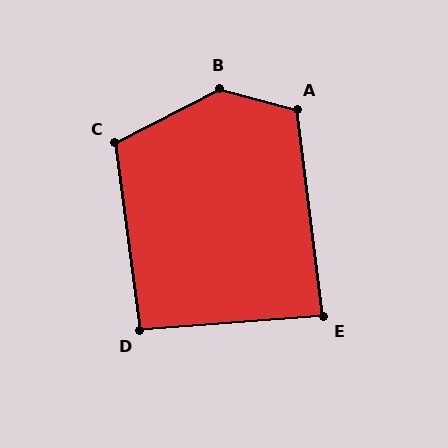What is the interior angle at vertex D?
Approximately 93 degrees (approximately right).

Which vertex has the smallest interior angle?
E, at approximately 87 degrees.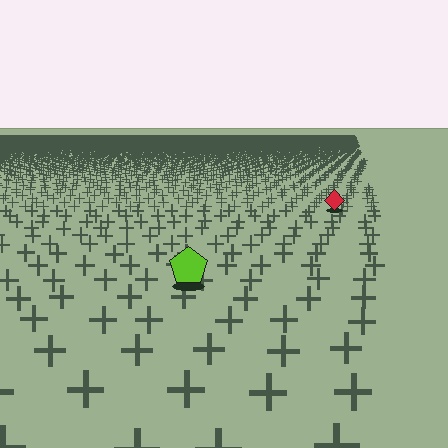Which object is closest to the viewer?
The lime pentagon is closest. The texture marks near it are larger and more spread out.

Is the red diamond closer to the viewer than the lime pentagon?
No. The lime pentagon is closer — you can tell from the texture gradient: the ground texture is coarser near it.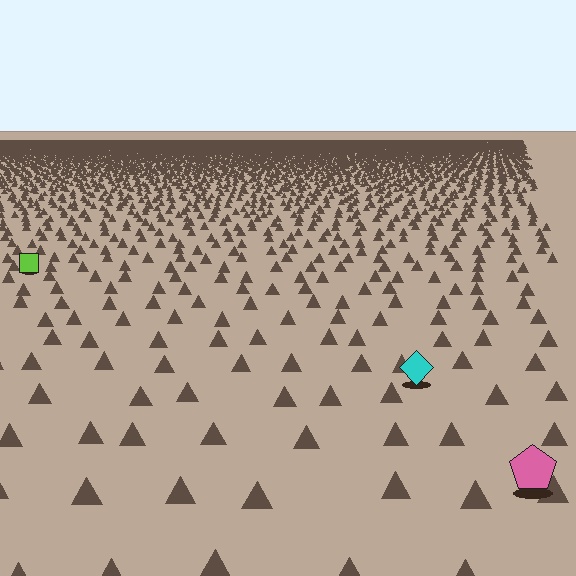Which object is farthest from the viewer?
The lime square is farthest from the viewer. It appears smaller and the ground texture around it is denser.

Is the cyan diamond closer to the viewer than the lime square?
Yes. The cyan diamond is closer — you can tell from the texture gradient: the ground texture is coarser near it.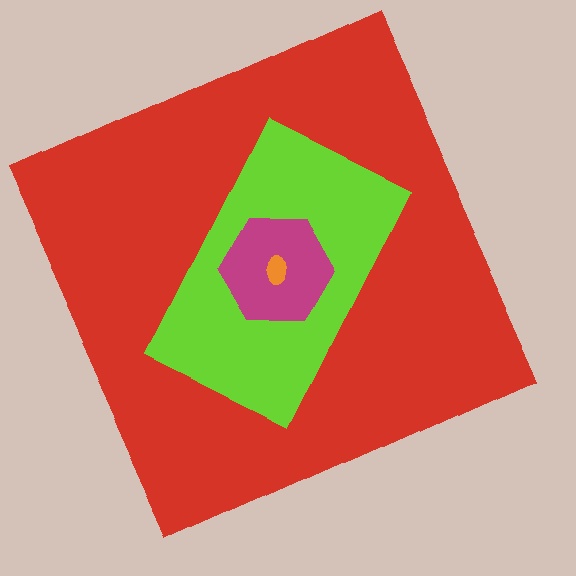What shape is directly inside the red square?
The lime rectangle.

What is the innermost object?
The orange ellipse.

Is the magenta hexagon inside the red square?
Yes.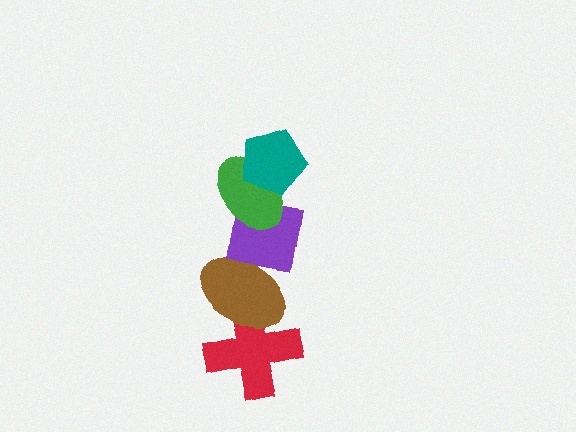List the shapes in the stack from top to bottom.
From top to bottom: the teal pentagon, the green ellipse, the purple square, the brown ellipse, the red cross.